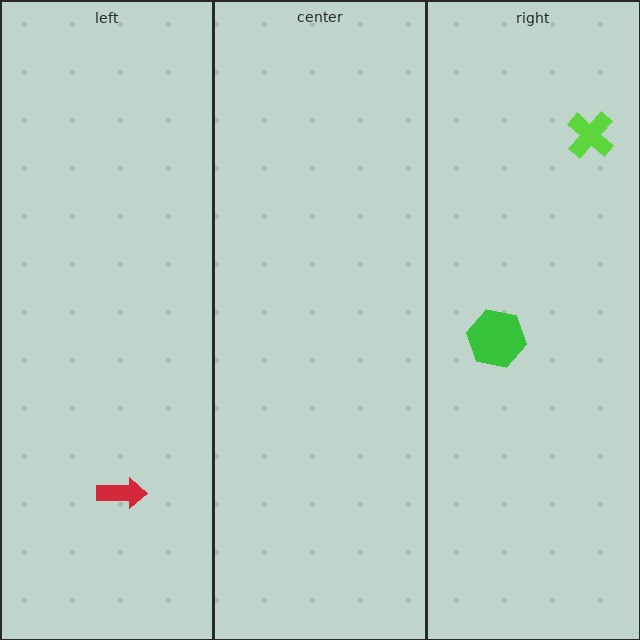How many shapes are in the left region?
1.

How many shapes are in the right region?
2.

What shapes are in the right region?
The lime cross, the green hexagon.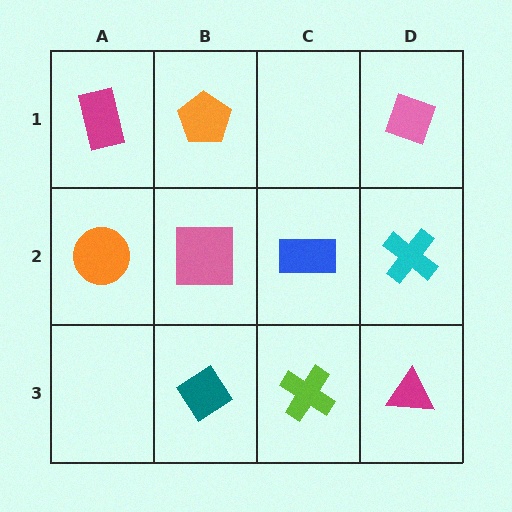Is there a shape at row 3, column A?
No, that cell is empty.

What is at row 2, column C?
A blue rectangle.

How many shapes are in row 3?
3 shapes.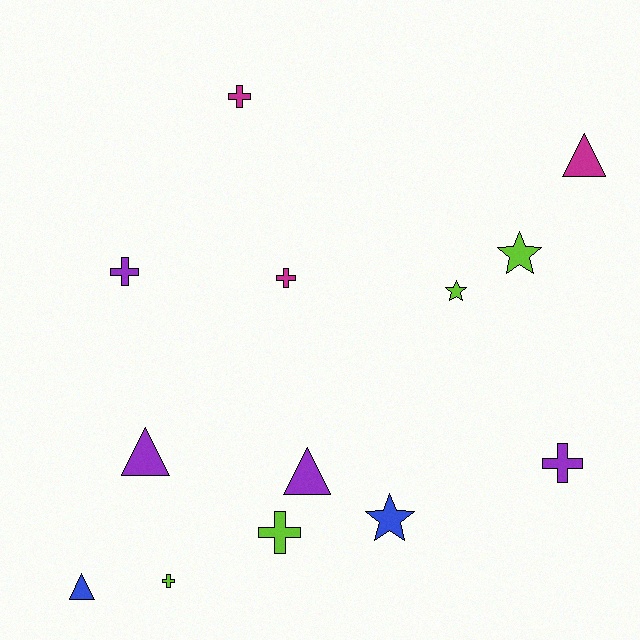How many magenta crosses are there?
There are 2 magenta crosses.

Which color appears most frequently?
Purple, with 4 objects.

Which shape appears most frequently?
Cross, with 6 objects.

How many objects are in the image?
There are 13 objects.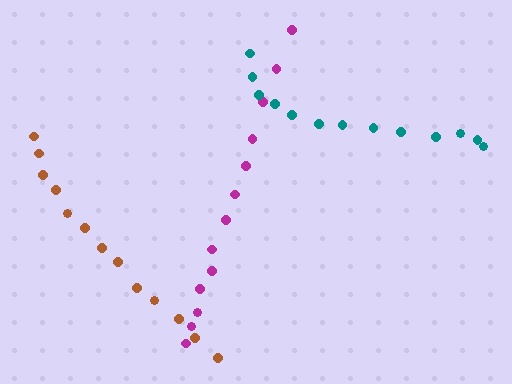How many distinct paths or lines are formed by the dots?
There are 3 distinct paths.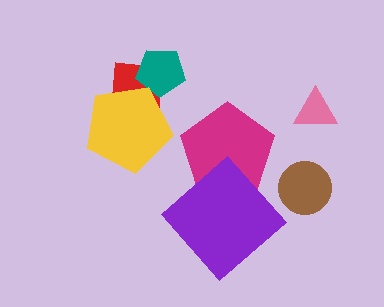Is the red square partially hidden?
Yes, it is partially covered by another shape.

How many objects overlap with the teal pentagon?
1 object overlaps with the teal pentagon.